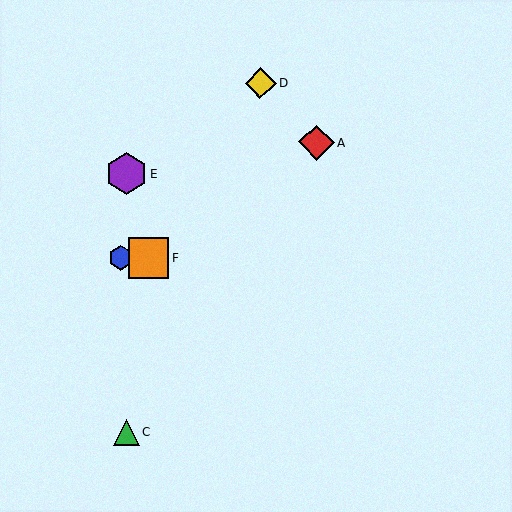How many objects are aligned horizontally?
2 objects (B, F) are aligned horizontally.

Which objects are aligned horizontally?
Objects B, F are aligned horizontally.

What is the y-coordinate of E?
Object E is at y≈173.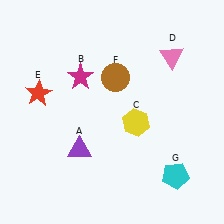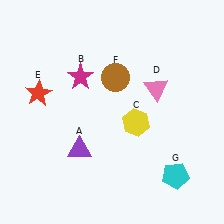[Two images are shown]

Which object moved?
The pink triangle (D) moved down.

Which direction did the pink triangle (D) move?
The pink triangle (D) moved down.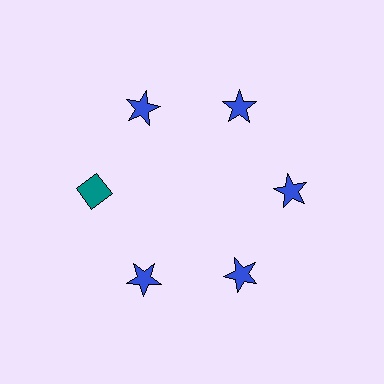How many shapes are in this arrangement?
There are 6 shapes arranged in a ring pattern.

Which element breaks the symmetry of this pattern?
The teal diamond at roughly the 9 o'clock position breaks the symmetry. All other shapes are blue stars.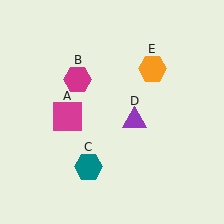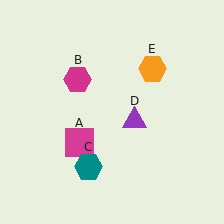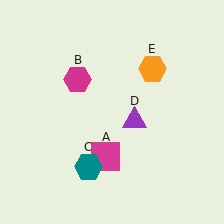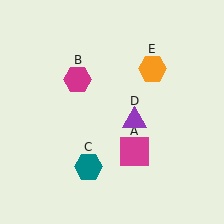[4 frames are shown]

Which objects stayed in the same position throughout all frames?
Magenta hexagon (object B) and teal hexagon (object C) and purple triangle (object D) and orange hexagon (object E) remained stationary.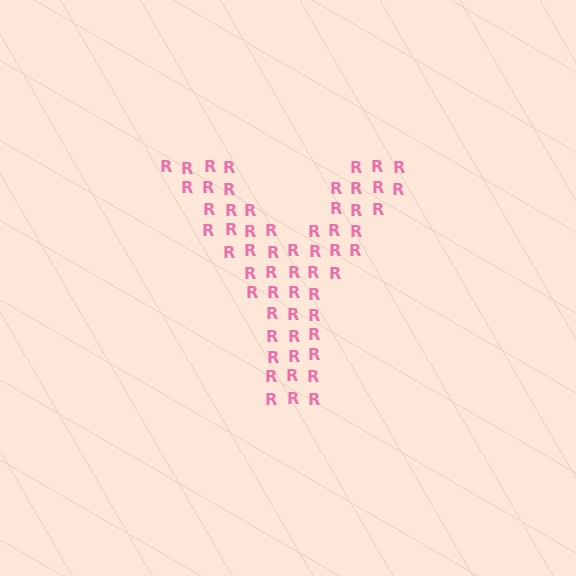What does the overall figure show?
The overall figure shows the letter Y.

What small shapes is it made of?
It is made of small letter R's.